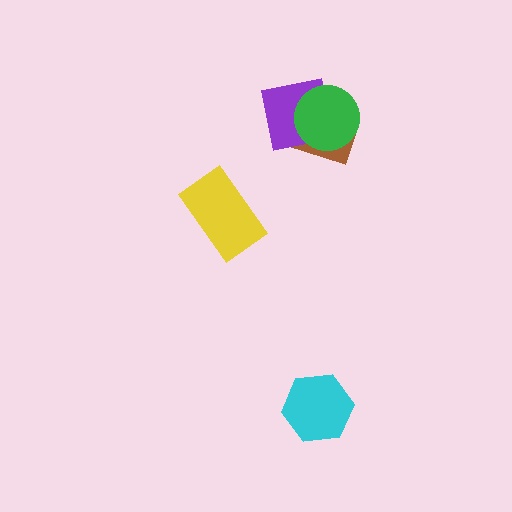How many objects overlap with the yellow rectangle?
0 objects overlap with the yellow rectangle.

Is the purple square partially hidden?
Yes, it is partially covered by another shape.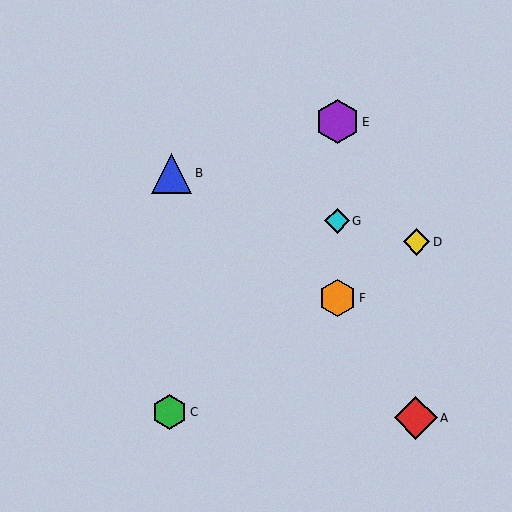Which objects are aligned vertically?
Objects E, F, G are aligned vertically.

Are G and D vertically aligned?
No, G is at x≈337 and D is at x≈416.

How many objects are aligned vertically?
3 objects (E, F, G) are aligned vertically.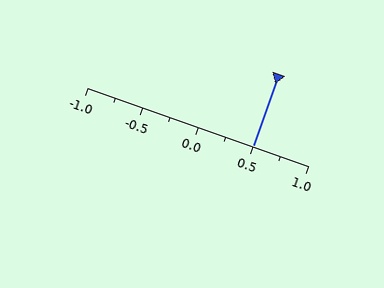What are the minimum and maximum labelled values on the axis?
The axis runs from -1.0 to 1.0.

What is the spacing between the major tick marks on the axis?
The major ticks are spaced 0.5 apart.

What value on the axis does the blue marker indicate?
The marker indicates approximately 0.5.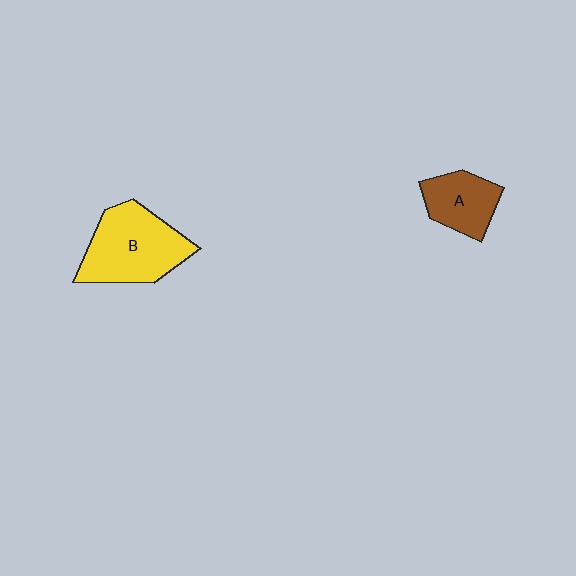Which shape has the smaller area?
Shape A (brown).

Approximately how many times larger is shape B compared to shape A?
Approximately 1.7 times.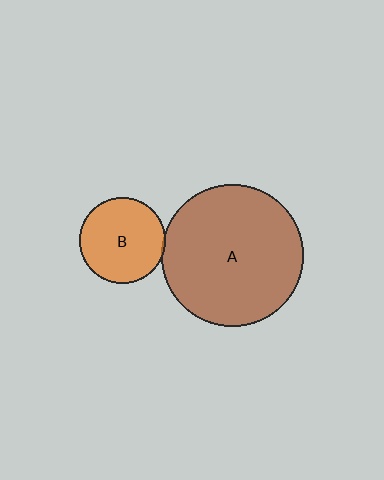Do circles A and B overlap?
Yes.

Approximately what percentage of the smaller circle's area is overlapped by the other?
Approximately 5%.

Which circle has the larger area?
Circle A (brown).